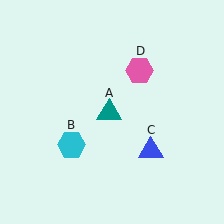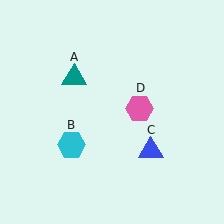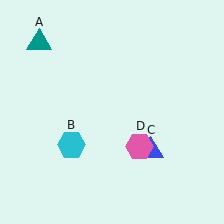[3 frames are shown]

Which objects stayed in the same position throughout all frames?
Cyan hexagon (object B) and blue triangle (object C) remained stationary.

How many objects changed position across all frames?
2 objects changed position: teal triangle (object A), pink hexagon (object D).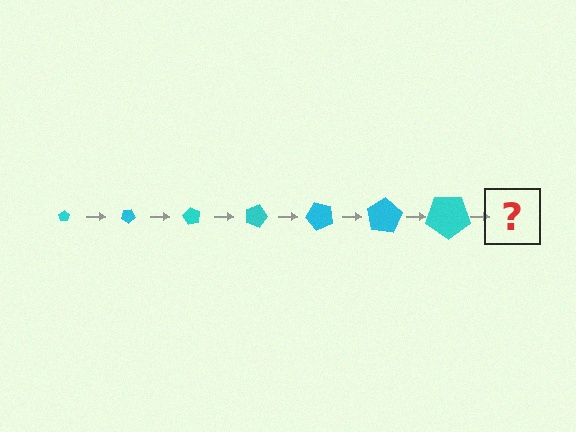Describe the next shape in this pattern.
It should be a pentagon, larger than the previous one and rotated 210 degrees from the start.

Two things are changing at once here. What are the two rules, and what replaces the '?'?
The two rules are that the pentagon grows larger each step and it rotates 30 degrees each step. The '?' should be a pentagon, larger than the previous one and rotated 210 degrees from the start.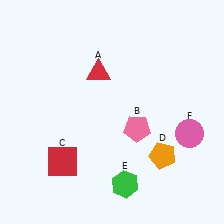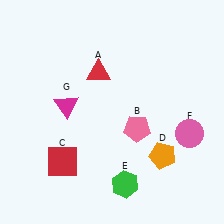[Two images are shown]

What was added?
A magenta triangle (G) was added in Image 2.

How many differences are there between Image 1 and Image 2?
There is 1 difference between the two images.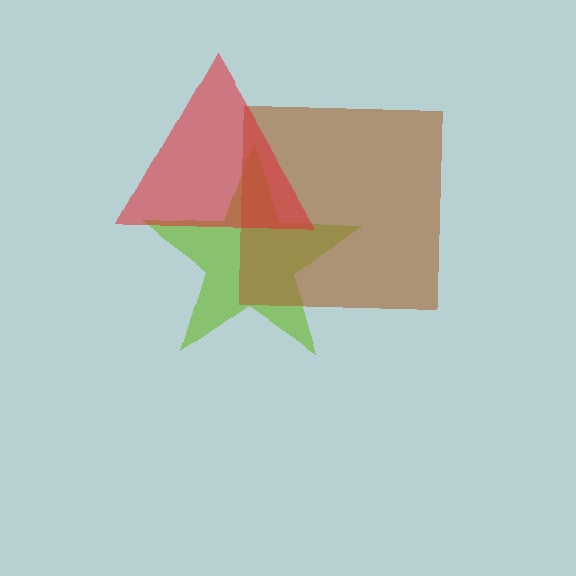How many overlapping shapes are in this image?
There are 3 overlapping shapes in the image.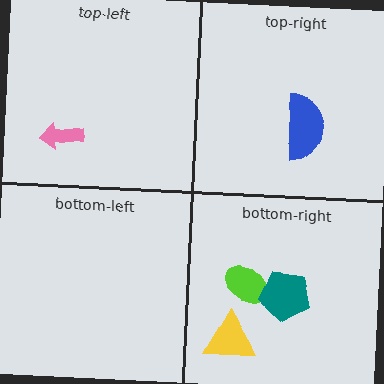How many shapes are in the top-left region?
1.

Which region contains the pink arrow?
The top-left region.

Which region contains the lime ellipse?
The bottom-right region.